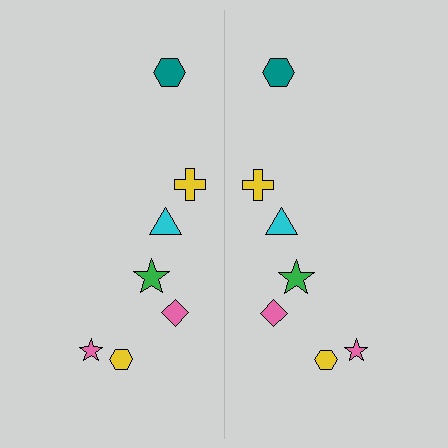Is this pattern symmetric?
Yes, this pattern has bilateral (reflection) symmetry.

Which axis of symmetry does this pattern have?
The pattern has a vertical axis of symmetry running through the center of the image.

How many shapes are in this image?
There are 14 shapes in this image.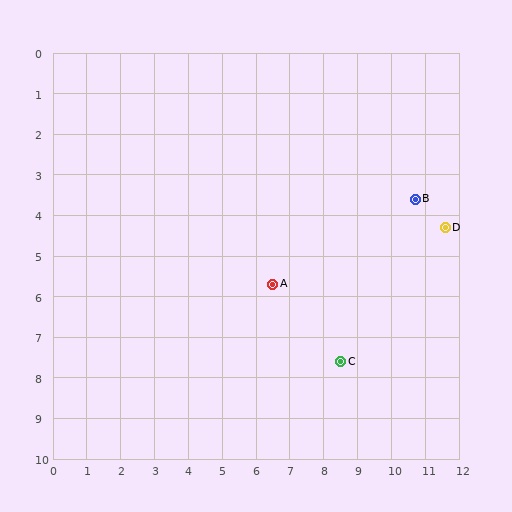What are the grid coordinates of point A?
Point A is at approximately (6.5, 5.7).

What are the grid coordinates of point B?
Point B is at approximately (10.7, 3.6).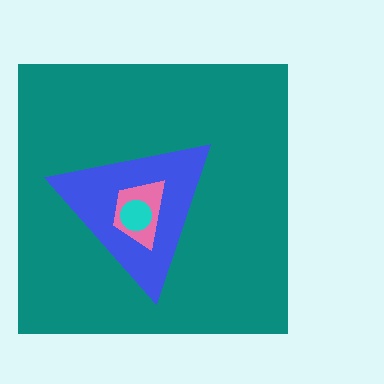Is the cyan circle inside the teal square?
Yes.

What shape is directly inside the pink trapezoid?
The cyan circle.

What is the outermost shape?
The teal square.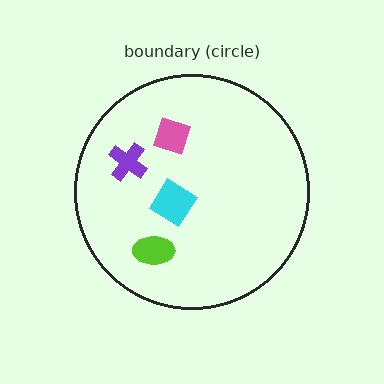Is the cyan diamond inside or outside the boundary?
Inside.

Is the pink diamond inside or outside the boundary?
Inside.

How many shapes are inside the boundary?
4 inside, 0 outside.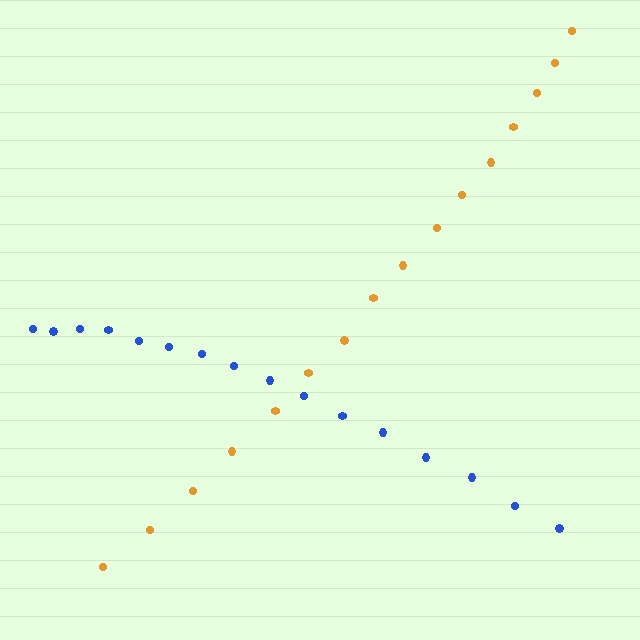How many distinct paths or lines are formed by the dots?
There are 2 distinct paths.